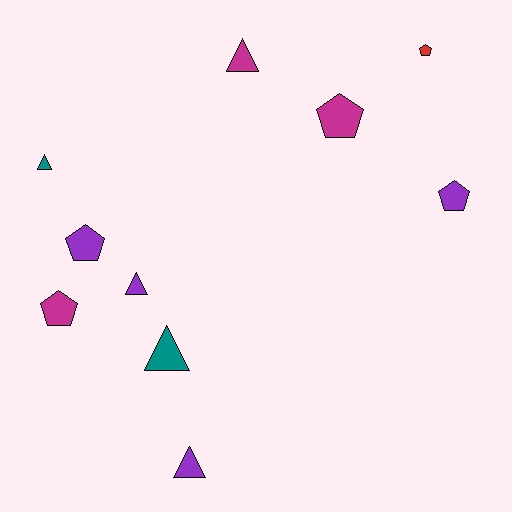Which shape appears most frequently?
Triangle, with 5 objects.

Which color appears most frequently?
Purple, with 4 objects.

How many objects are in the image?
There are 10 objects.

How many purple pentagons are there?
There are 2 purple pentagons.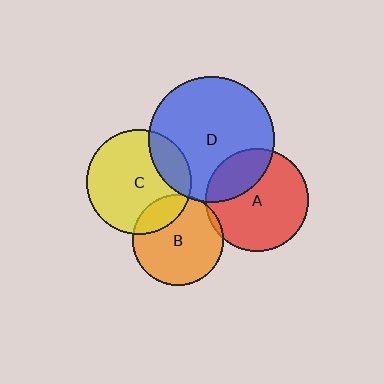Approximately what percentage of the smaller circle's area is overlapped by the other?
Approximately 20%.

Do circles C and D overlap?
Yes.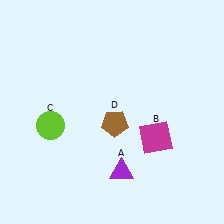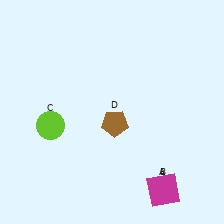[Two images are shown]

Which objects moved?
The objects that moved are: the purple triangle (A), the magenta square (B).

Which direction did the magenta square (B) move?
The magenta square (B) moved down.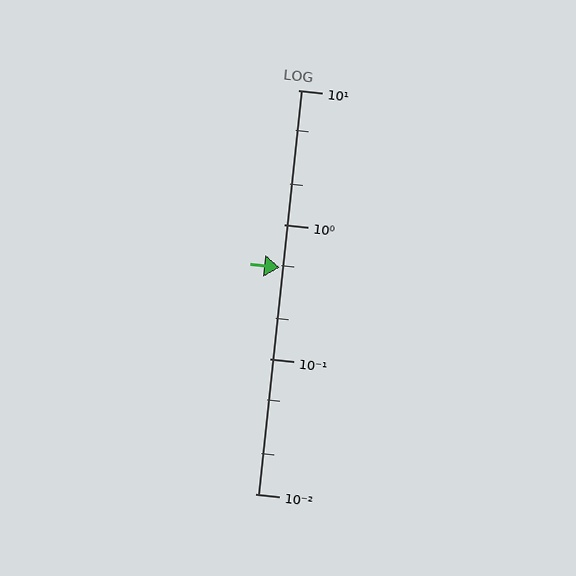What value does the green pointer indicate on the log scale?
The pointer indicates approximately 0.48.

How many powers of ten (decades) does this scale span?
The scale spans 3 decades, from 0.01 to 10.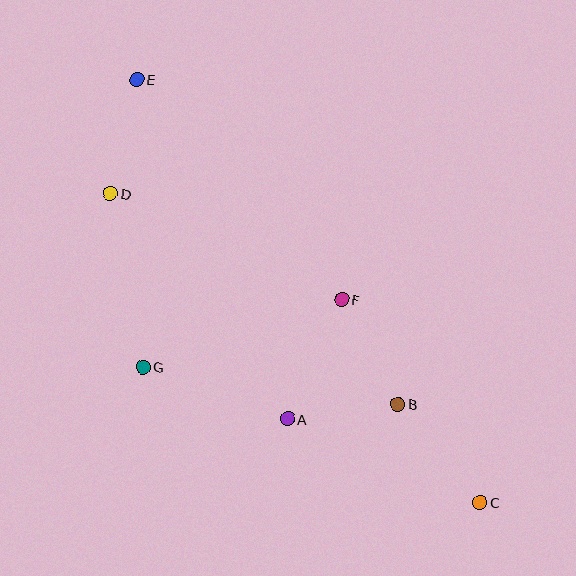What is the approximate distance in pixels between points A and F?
The distance between A and F is approximately 131 pixels.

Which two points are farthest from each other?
Points C and E are farthest from each other.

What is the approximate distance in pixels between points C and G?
The distance between C and G is approximately 363 pixels.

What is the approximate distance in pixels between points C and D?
The distance between C and D is approximately 481 pixels.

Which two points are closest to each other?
Points A and B are closest to each other.